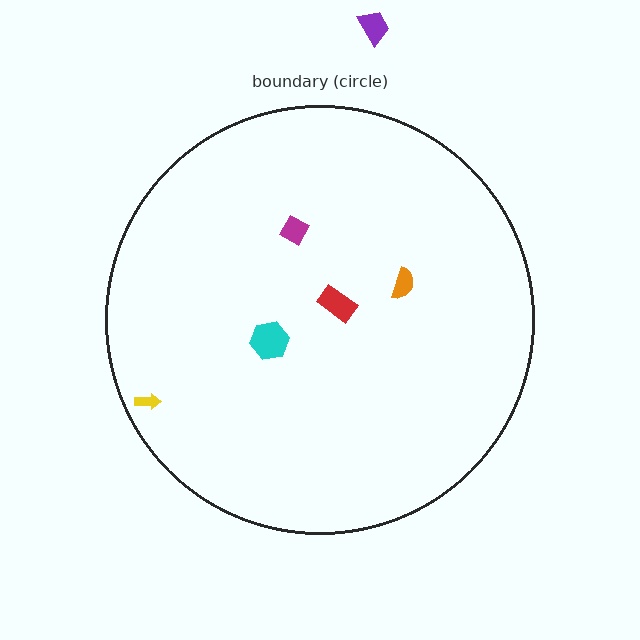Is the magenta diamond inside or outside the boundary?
Inside.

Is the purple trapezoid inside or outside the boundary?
Outside.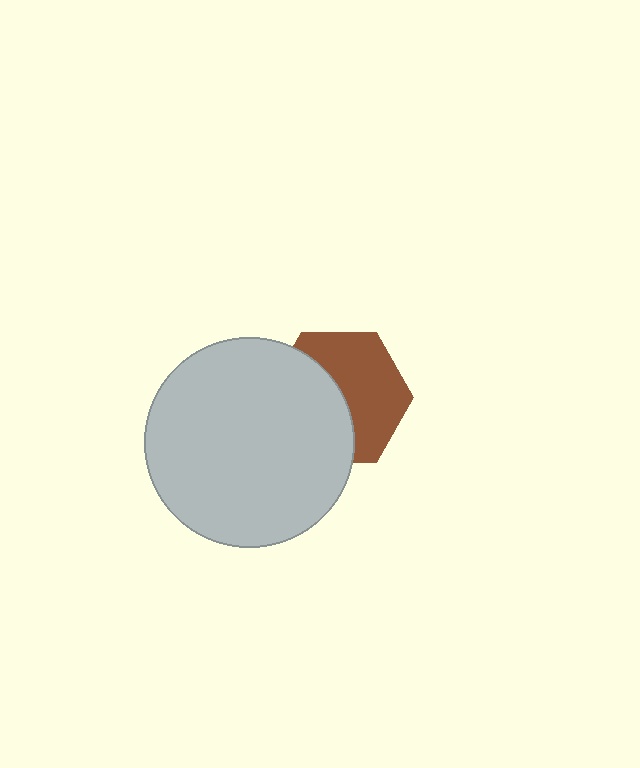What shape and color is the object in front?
The object in front is a light gray circle.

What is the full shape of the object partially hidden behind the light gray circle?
The partially hidden object is a brown hexagon.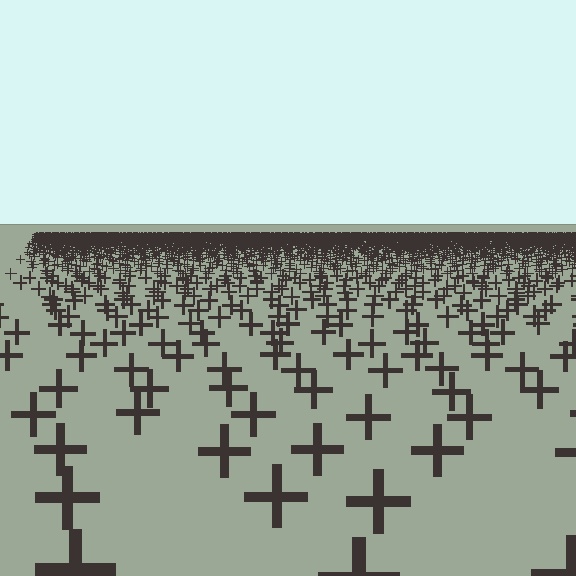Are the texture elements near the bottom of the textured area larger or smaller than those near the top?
Larger. Near the bottom, elements are closer to the viewer and appear at a bigger on-screen size.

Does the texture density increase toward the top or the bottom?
Density increases toward the top.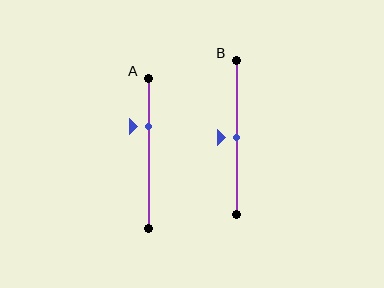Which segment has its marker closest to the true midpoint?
Segment B has its marker closest to the true midpoint.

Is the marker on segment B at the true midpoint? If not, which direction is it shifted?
Yes, the marker on segment B is at the true midpoint.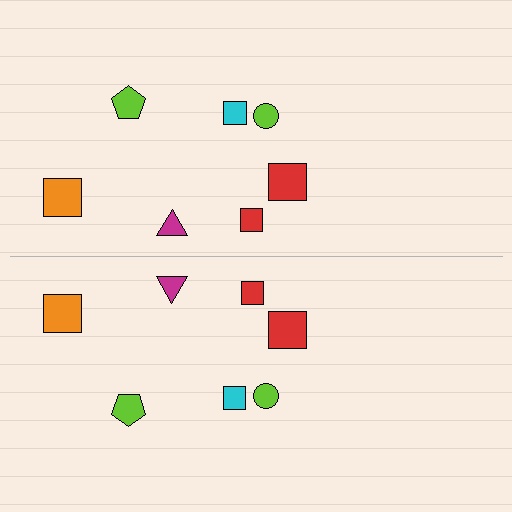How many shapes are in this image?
There are 14 shapes in this image.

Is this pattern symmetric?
Yes, this pattern has bilateral (reflection) symmetry.